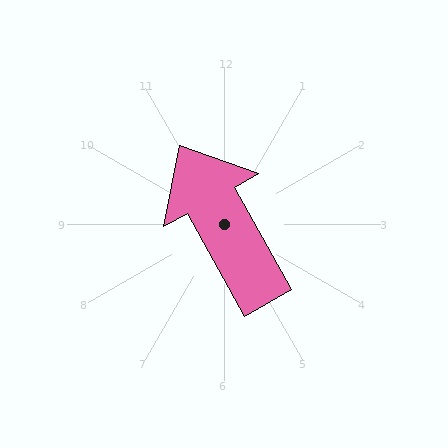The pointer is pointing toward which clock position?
Roughly 11 o'clock.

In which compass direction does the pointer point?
Northwest.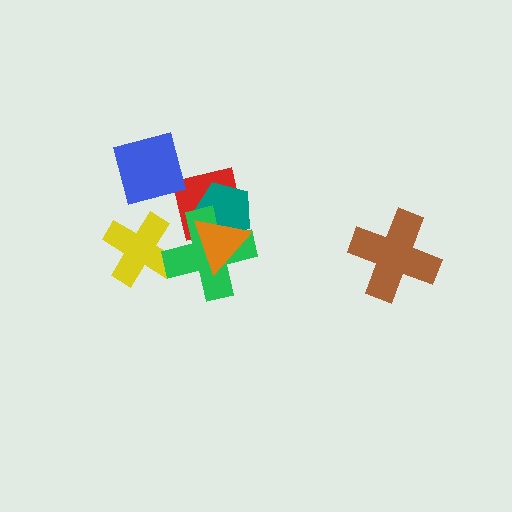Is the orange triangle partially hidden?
No, no other shape covers it.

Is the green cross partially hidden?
Yes, it is partially covered by another shape.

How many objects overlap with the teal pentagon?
3 objects overlap with the teal pentagon.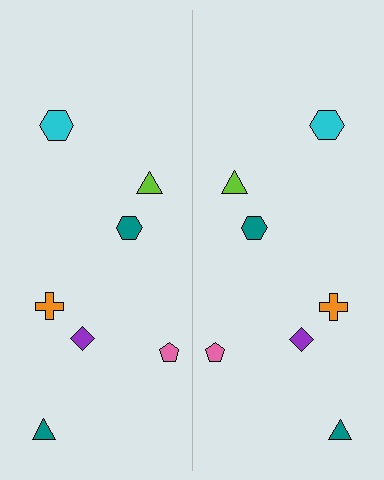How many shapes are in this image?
There are 14 shapes in this image.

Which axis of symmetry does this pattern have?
The pattern has a vertical axis of symmetry running through the center of the image.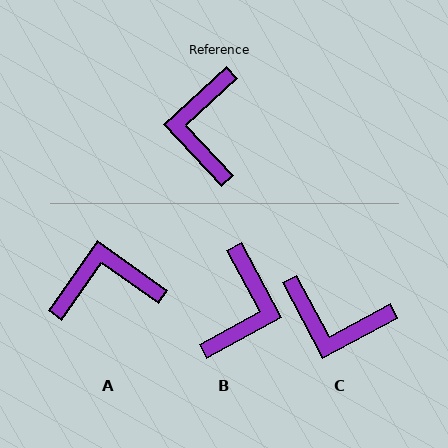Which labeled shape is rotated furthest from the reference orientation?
B, about 166 degrees away.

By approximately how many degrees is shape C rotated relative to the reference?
Approximately 75 degrees counter-clockwise.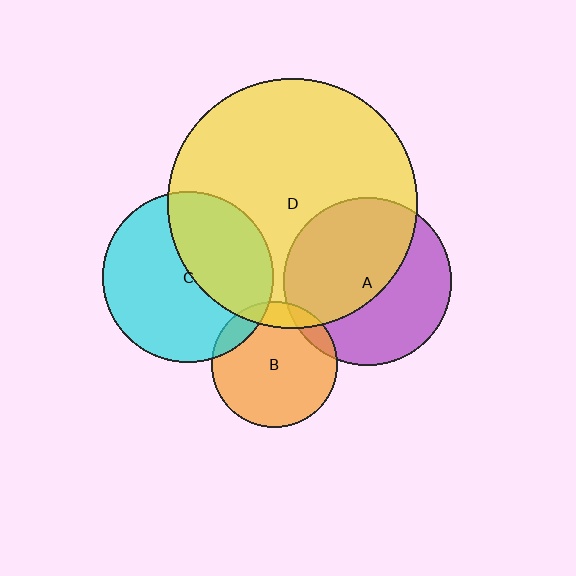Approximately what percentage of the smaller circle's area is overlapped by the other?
Approximately 10%.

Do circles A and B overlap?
Yes.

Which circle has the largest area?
Circle D (yellow).